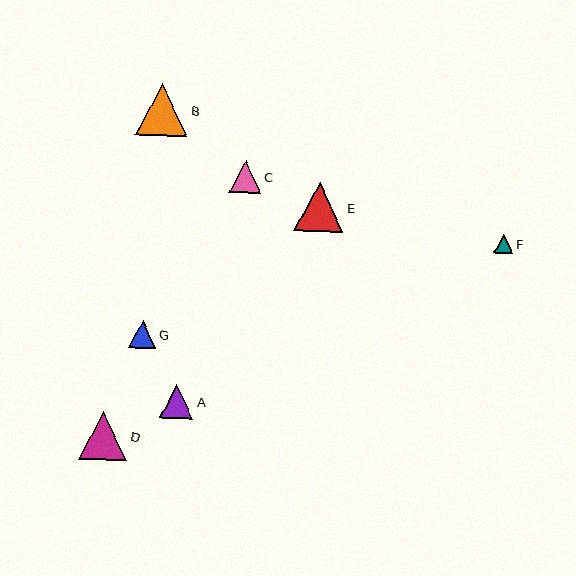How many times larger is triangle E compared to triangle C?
Triangle E is approximately 1.5 times the size of triangle C.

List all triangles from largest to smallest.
From largest to smallest: B, E, D, A, C, G, F.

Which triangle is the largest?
Triangle B is the largest with a size of approximately 52 pixels.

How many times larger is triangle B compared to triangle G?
Triangle B is approximately 1.9 times the size of triangle G.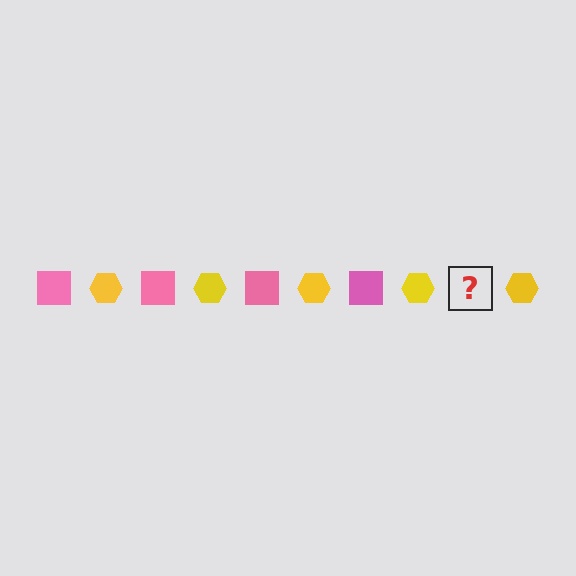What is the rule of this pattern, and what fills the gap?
The rule is that the pattern alternates between pink square and yellow hexagon. The gap should be filled with a pink square.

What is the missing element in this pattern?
The missing element is a pink square.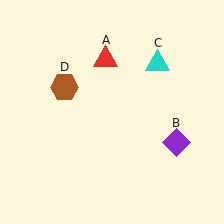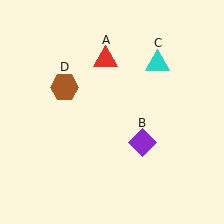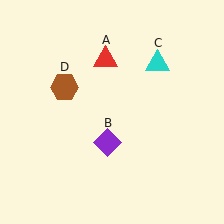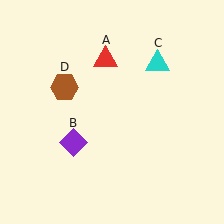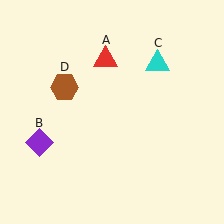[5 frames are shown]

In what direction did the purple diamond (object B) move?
The purple diamond (object B) moved left.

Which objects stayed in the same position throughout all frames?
Red triangle (object A) and cyan triangle (object C) and brown hexagon (object D) remained stationary.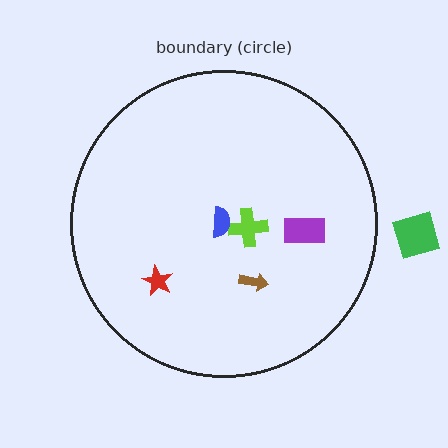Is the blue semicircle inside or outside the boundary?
Inside.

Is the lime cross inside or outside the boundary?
Inside.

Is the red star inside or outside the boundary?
Inside.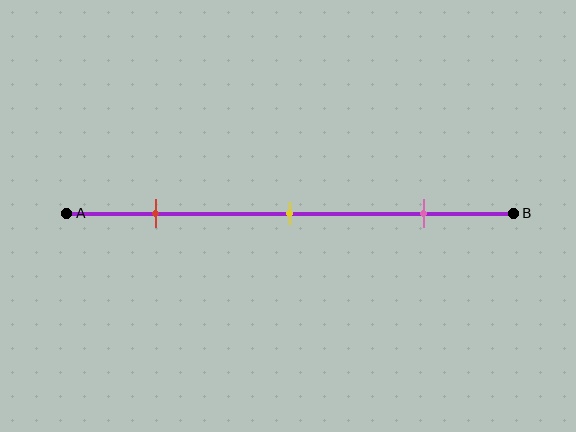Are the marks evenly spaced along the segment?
Yes, the marks are approximately evenly spaced.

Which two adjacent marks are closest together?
The red and yellow marks are the closest adjacent pair.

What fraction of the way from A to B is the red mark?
The red mark is approximately 20% (0.2) of the way from A to B.